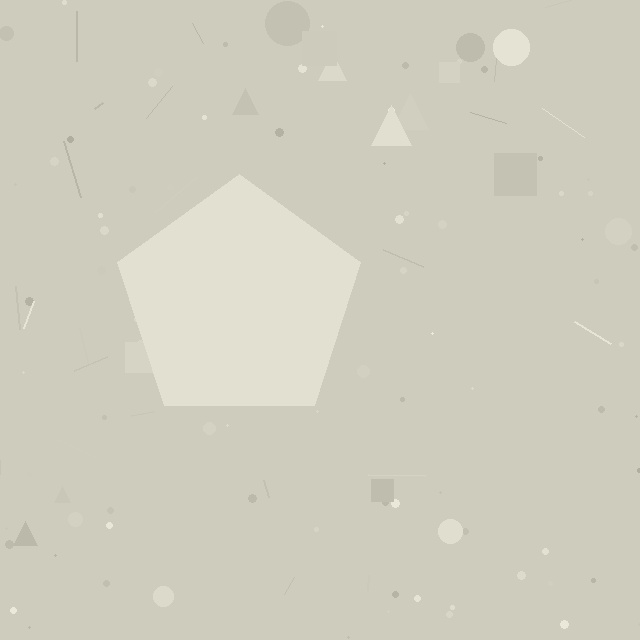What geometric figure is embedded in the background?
A pentagon is embedded in the background.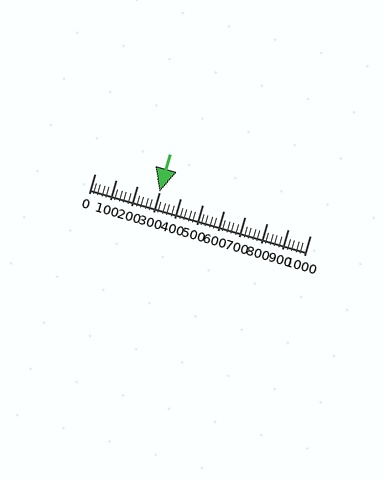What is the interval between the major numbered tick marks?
The major tick marks are spaced 100 units apart.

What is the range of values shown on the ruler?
The ruler shows values from 0 to 1000.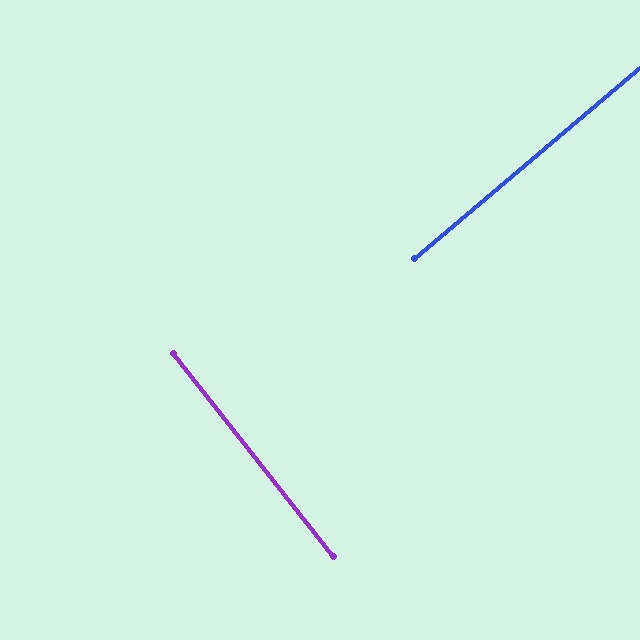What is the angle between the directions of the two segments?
Approximately 88 degrees.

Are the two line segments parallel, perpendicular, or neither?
Perpendicular — they meet at approximately 88°.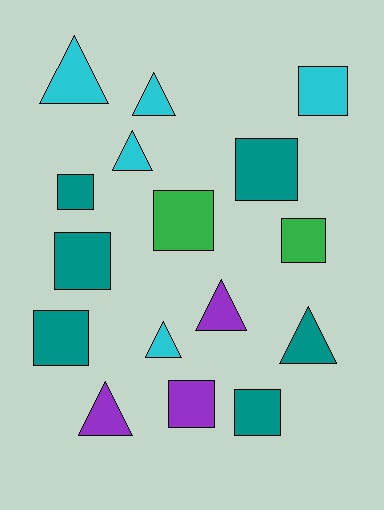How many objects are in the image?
There are 16 objects.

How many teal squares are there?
There are 5 teal squares.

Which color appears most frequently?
Teal, with 6 objects.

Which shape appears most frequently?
Square, with 9 objects.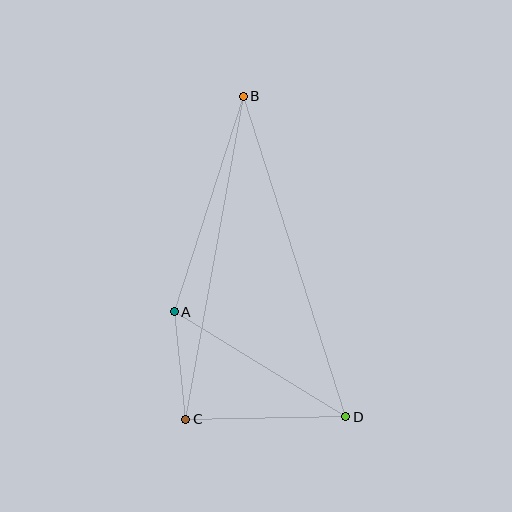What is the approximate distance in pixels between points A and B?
The distance between A and B is approximately 226 pixels.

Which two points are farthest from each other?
Points B and D are farthest from each other.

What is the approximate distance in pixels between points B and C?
The distance between B and C is approximately 328 pixels.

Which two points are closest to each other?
Points A and C are closest to each other.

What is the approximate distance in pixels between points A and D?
The distance between A and D is approximately 201 pixels.